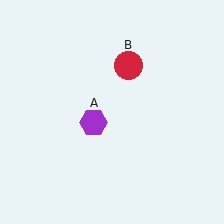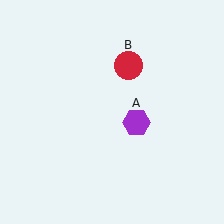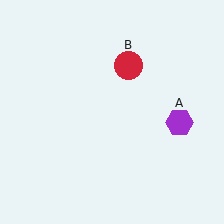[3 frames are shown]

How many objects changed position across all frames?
1 object changed position: purple hexagon (object A).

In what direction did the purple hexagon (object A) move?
The purple hexagon (object A) moved right.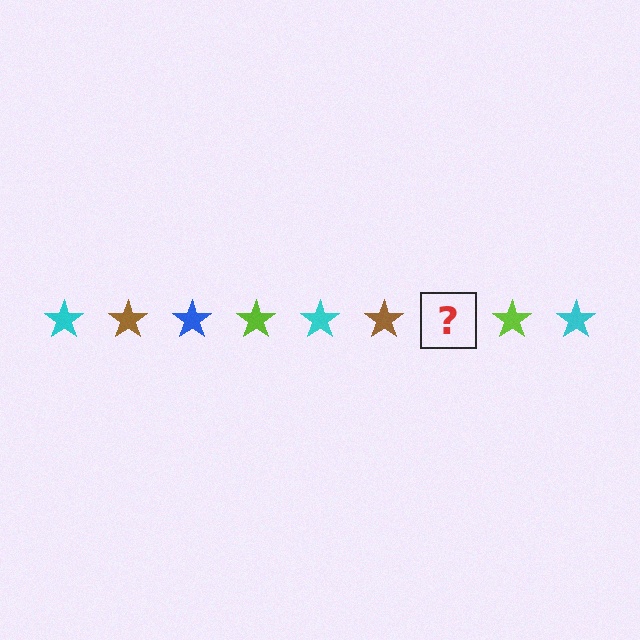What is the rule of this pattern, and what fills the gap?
The rule is that the pattern cycles through cyan, brown, blue, lime stars. The gap should be filled with a blue star.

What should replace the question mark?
The question mark should be replaced with a blue star.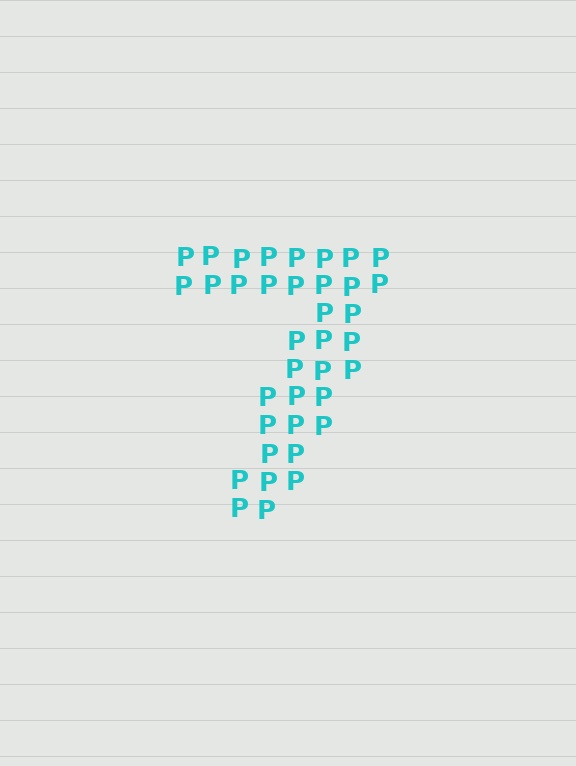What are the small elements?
The small elements are letter P's.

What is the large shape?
The large shape is the digit 7.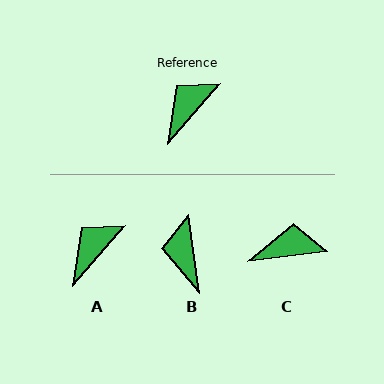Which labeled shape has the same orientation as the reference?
A.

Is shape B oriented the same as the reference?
No, it is off by about 49 degrees.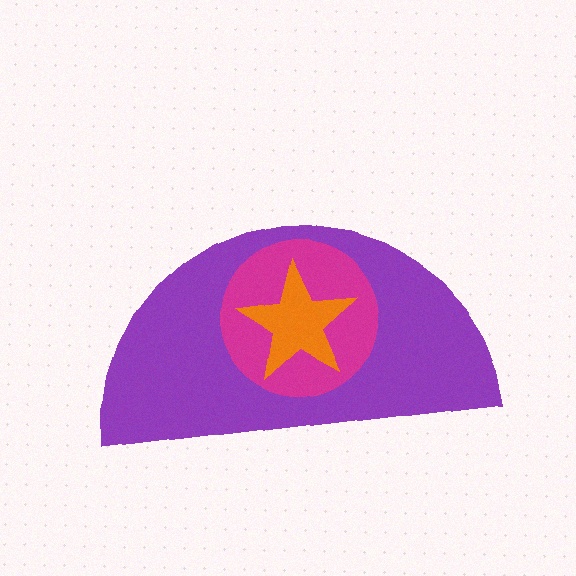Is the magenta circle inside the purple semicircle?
Yes.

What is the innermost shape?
The orange star.